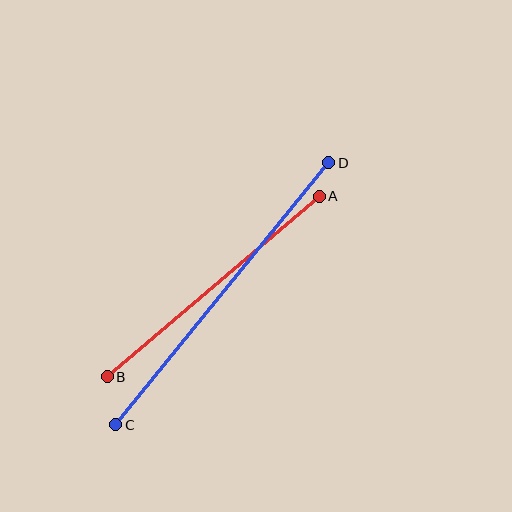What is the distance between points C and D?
The distance is approximately 338 pixels.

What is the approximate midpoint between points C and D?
The midpoint is at approximately (222, 294) pixels.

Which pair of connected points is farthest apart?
Points C and D are farthest apart.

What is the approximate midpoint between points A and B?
The midpoint is at approximately (213, 286) pixels.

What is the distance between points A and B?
The distance is approximately 278 pixels.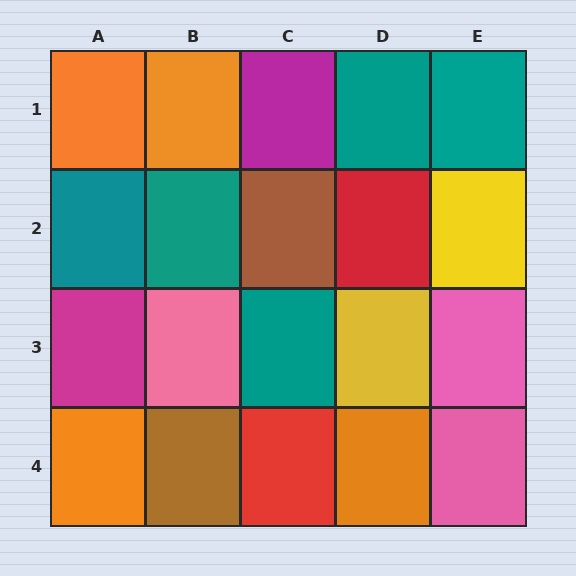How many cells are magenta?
2 cells are magenta.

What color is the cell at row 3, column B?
Pink.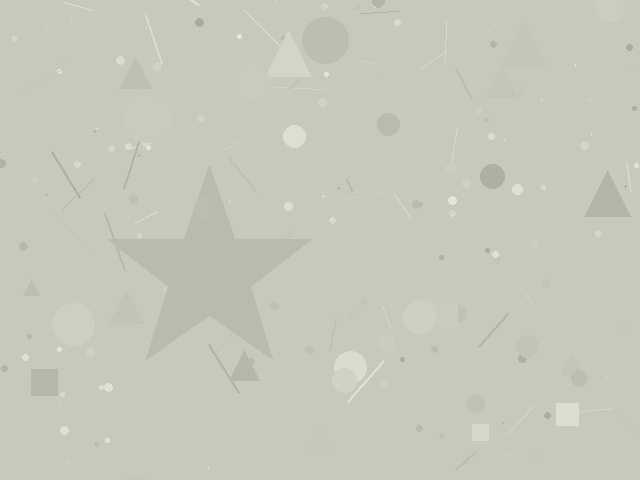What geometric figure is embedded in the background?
A star is embedded in the background.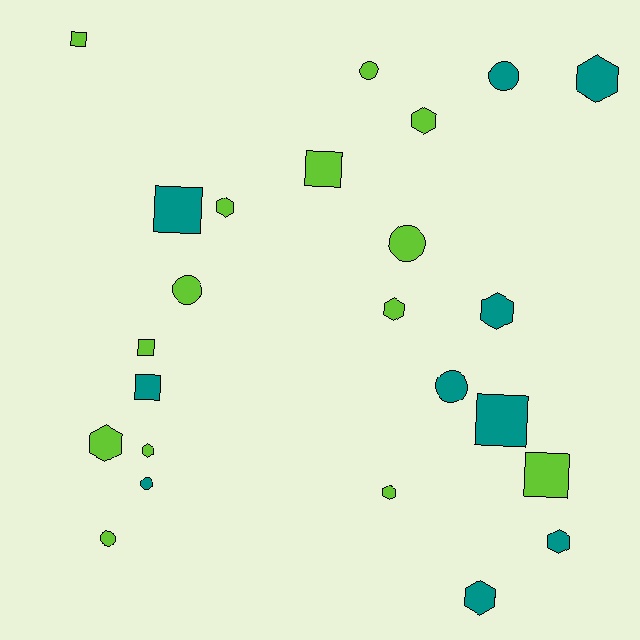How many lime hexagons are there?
There are 6 lime hexagons.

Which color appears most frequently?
Lime, with 14 objects.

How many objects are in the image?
There are 24 objects.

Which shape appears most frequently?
Hexagon, with 10 objects.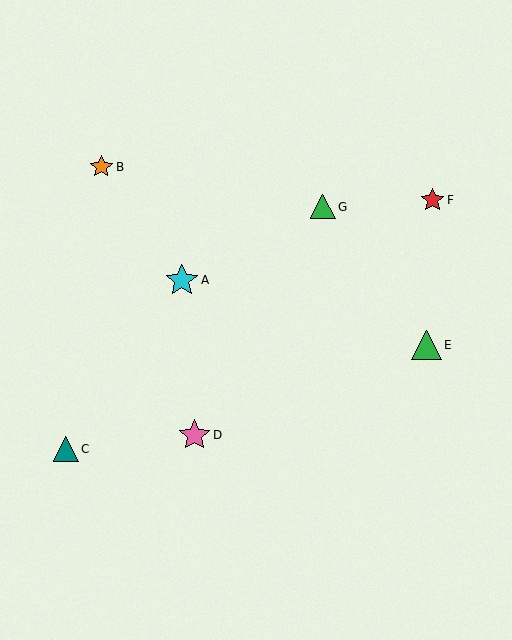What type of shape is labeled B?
Shape B is an orange star.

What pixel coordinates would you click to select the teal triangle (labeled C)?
Click at (66, 449) to select the teal triangle C.